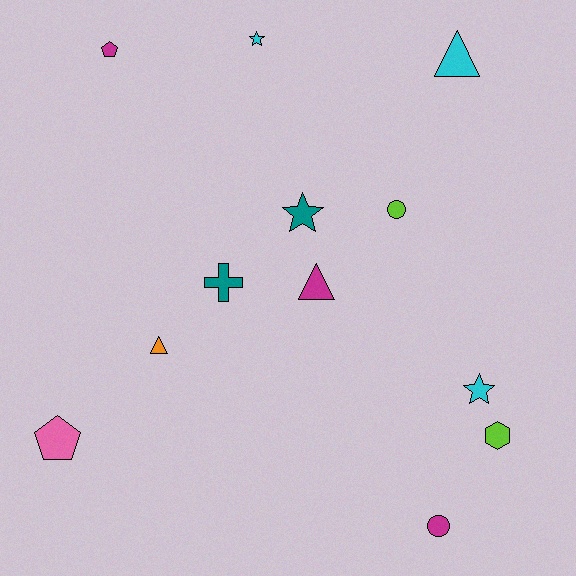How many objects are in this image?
There are 12 objects.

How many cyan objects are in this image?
There are 3 cyan objects.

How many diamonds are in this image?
There are no diamonds.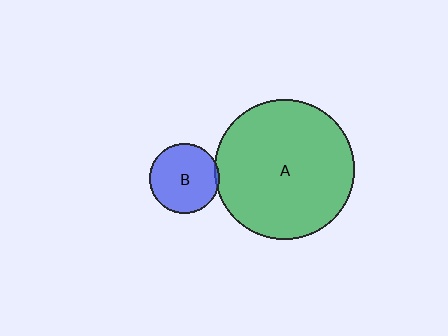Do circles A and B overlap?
Yes.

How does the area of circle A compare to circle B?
Approximately 4.0 times.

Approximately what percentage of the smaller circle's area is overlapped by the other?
Approximately 5%.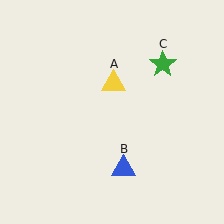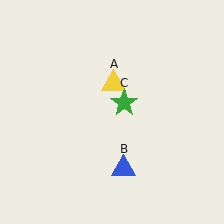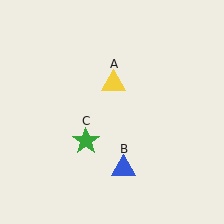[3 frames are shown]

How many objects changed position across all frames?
1 object changed position: green star (object C).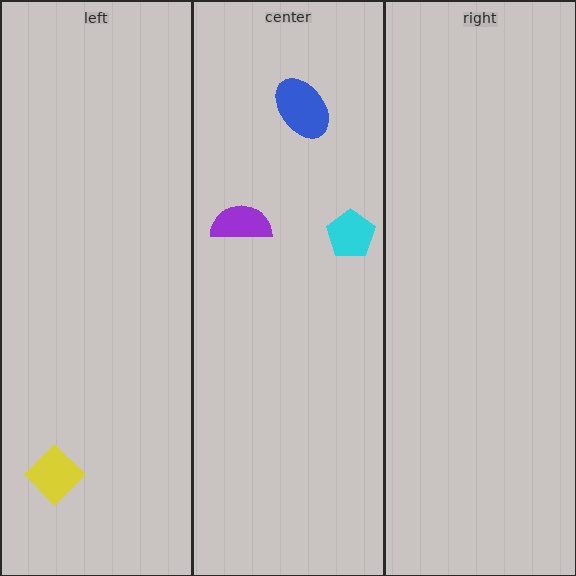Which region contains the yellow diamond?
The left region.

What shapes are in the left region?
The yellow diamond.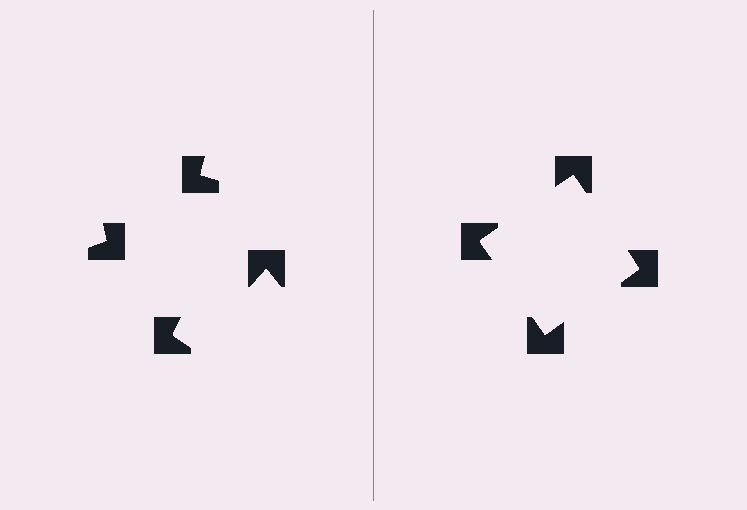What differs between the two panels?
The notched squares are positioned identically on both sides; only the wedge orientations differ. On the right they align to a square; on the left they are misaligned.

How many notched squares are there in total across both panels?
8 — 4 on each side.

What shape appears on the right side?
An illusory square.